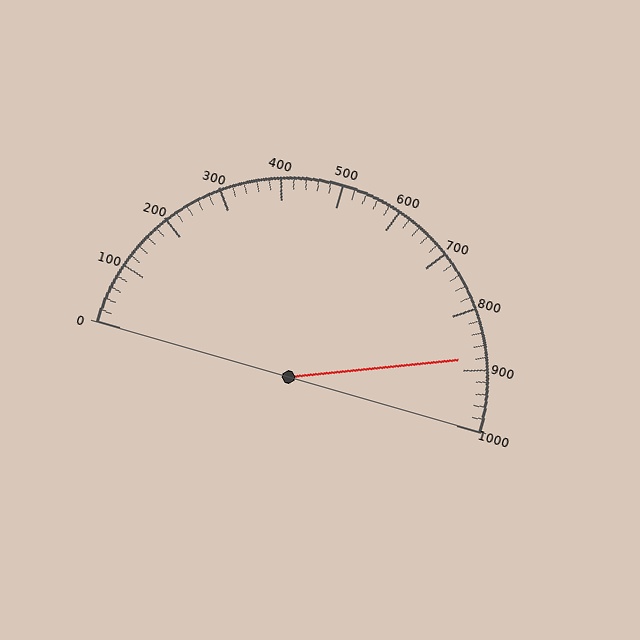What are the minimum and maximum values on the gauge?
The gauge ranges from 0 to 1000.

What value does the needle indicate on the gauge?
The needle indicates approximately 880.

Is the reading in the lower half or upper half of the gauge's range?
The reading is in the upper half of the range (0 to 1000).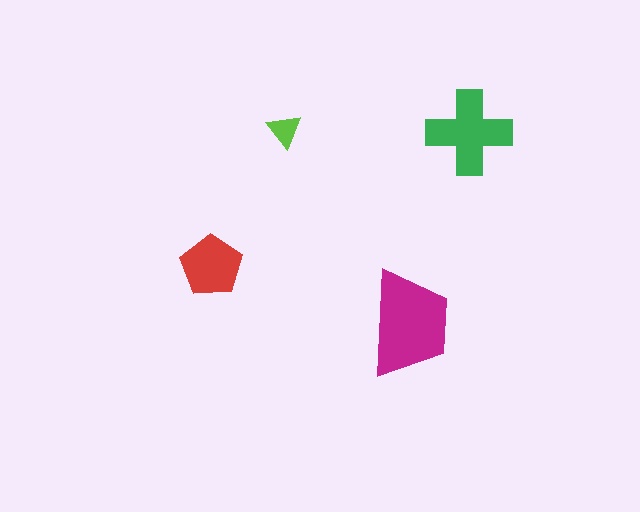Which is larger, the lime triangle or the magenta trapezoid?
The magenta trapezoid.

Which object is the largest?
The magenta trapezoid.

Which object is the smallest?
The lime triangle.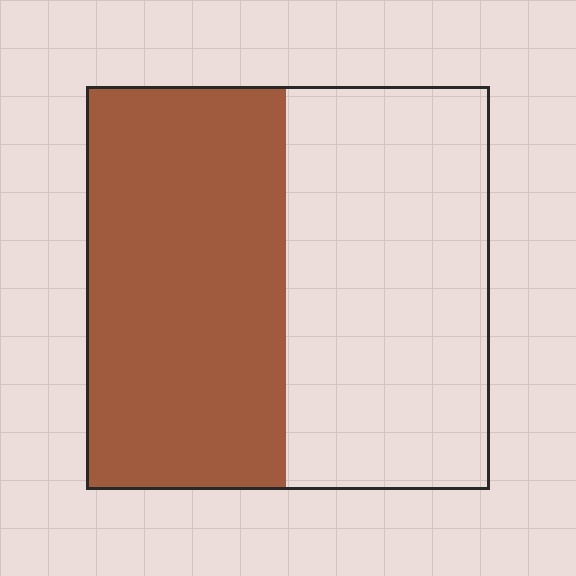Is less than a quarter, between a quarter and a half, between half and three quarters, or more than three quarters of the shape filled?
Between a quarter and a half.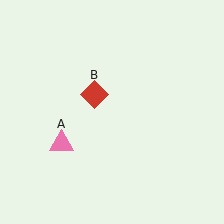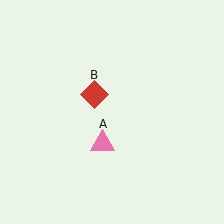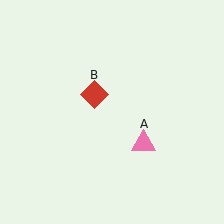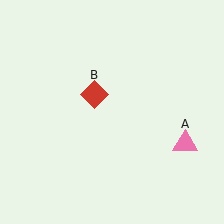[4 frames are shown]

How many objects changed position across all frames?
1 object changed position: pink triangle (object A).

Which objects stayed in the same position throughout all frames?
Red diamond (object B) remained stationary.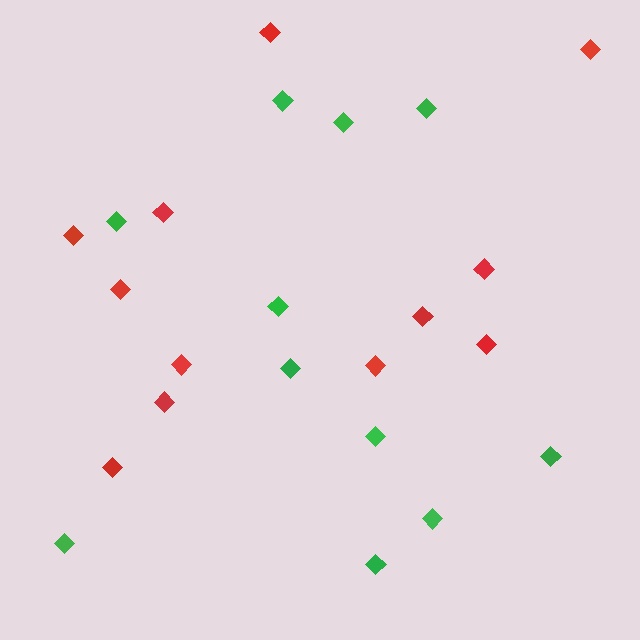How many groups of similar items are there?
There are 2 groups: one group of green diamonds (11) and one group of red diamonds (12).